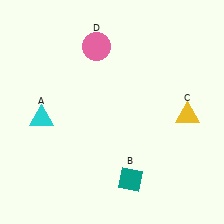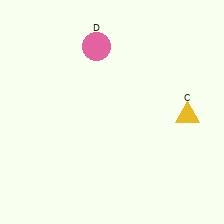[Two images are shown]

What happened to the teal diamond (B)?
The teal diamond (B) was removed in Image 2. It was in the bottom-right area of Image 1.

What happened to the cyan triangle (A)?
The cyan triangle (A) was removed in Image 2. It was in the bottom-left area of Image 1.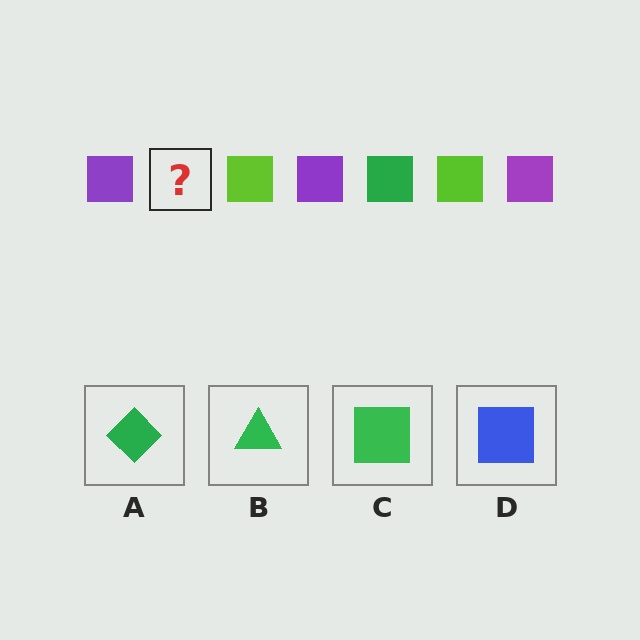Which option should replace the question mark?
Option C.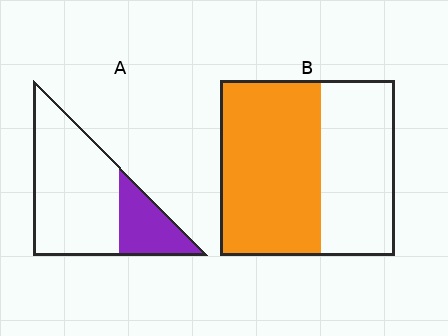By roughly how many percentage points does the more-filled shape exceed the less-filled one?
By roughly 30 percentage points (B over A).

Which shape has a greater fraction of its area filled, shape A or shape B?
Shape B.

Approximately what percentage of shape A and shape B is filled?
A is approximately 25% and B is approximately 60%.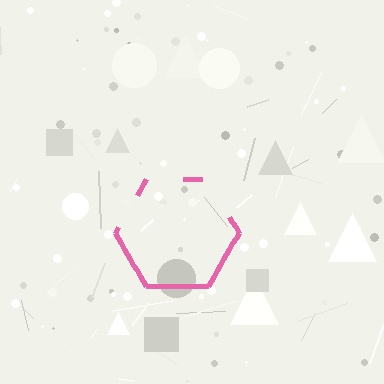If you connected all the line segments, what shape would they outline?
They would outline a hexagon.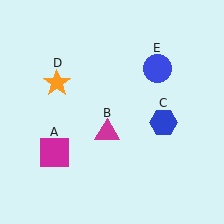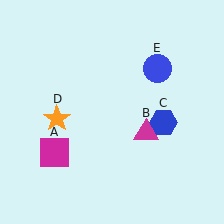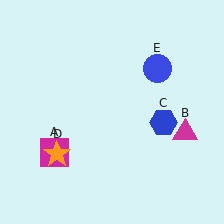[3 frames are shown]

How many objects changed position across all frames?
2 objects changed position: magenta triangle (object B), orange star (object D).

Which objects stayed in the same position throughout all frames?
Magenta square (object A) and blue hexagon (object C) and blue circle (object E) remained stationary.